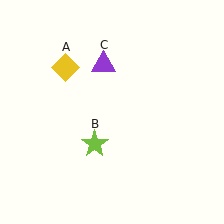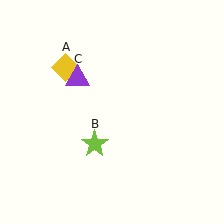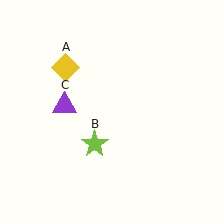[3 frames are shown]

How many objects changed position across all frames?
1 object changed position: purple triangle (object C).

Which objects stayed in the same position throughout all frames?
Yellow diamond (object A) and lime star (object B) remained stationary.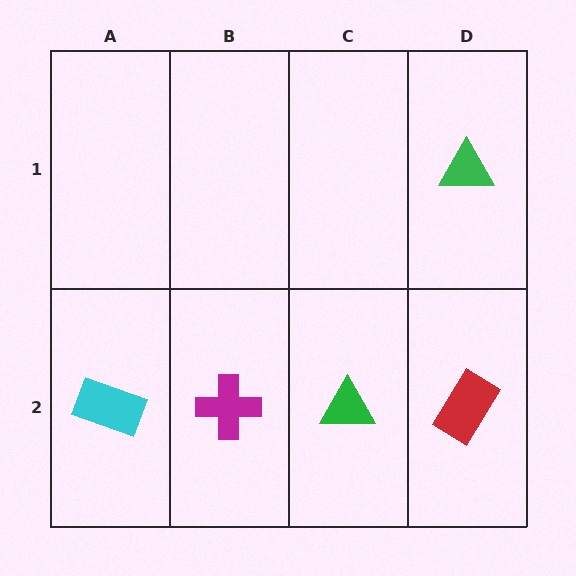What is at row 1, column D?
A green triangle.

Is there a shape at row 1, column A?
No, that cell is empty.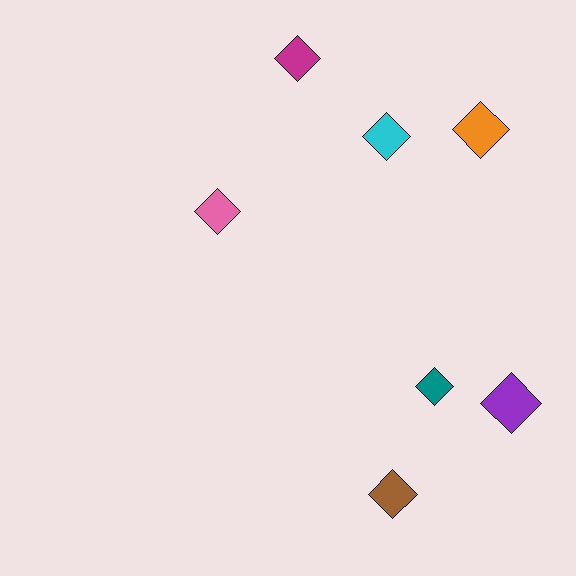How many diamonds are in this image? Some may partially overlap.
There are 7 diamonds.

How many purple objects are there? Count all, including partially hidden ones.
There is 1 purple object.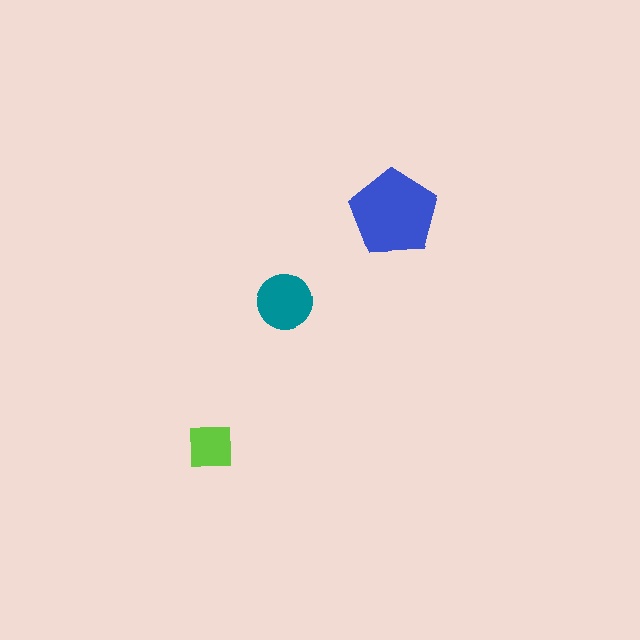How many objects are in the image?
There are 3 objects in the image.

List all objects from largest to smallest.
The blue pentagon, the teal circle, the lime square.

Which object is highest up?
The blue pentagon is topmost.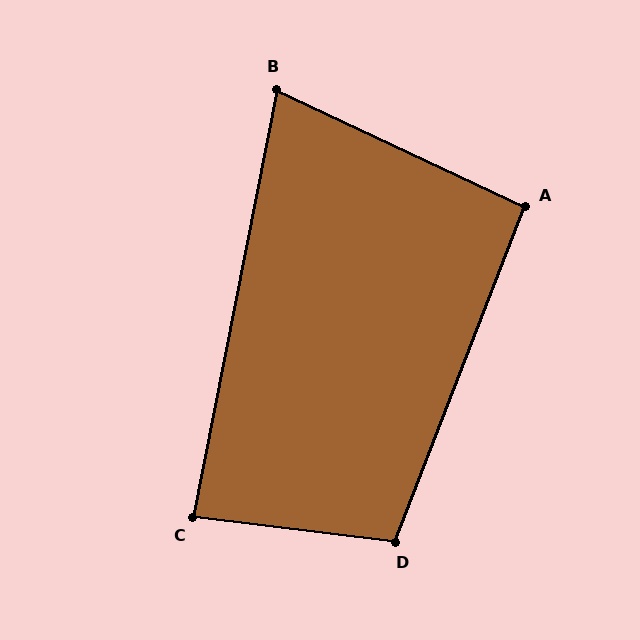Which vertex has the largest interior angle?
D, at approximately 104 degrees.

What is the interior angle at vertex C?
Approximately 86 degrees (approximately right).